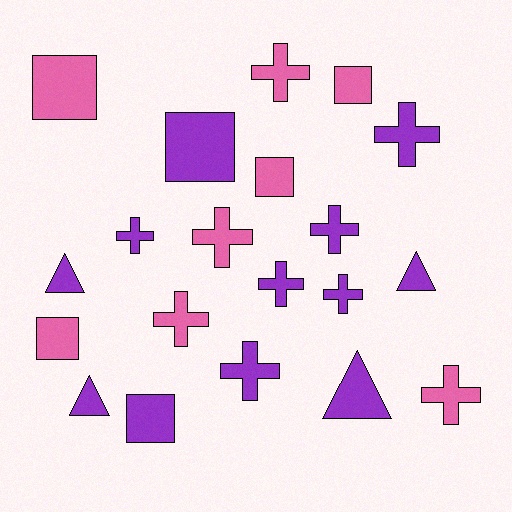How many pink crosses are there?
There are 4 pink crosses.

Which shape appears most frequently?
Cross, with 10 objects.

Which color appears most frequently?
Purple, with 12 objects.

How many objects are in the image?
There are 20 objects.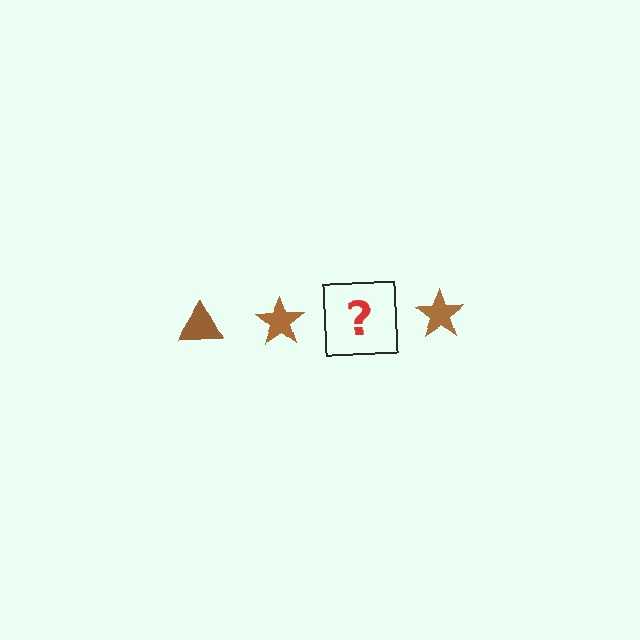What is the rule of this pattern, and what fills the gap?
The rule is that the pattern cycles through triangle, star shapes in brown. The gap should be filled with a brown triangle.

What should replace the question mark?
The question mark should be replaced with a brown triangle.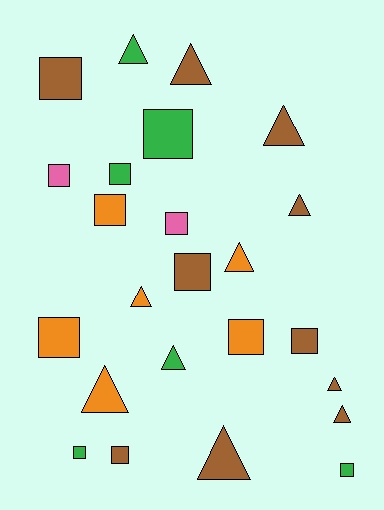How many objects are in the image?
There are 24 objects.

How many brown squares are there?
There are 4 brown squares.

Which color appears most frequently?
Brown, with 10 objects.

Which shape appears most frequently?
Square, with 13 objects.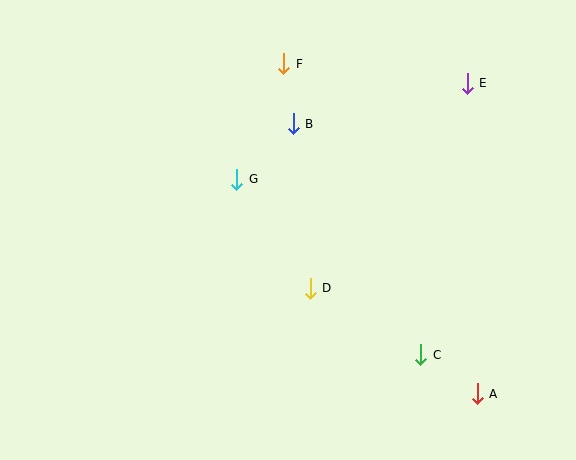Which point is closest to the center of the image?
Point D at (310, 288) is closest to the center.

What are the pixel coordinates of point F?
Point F is at (284, 64).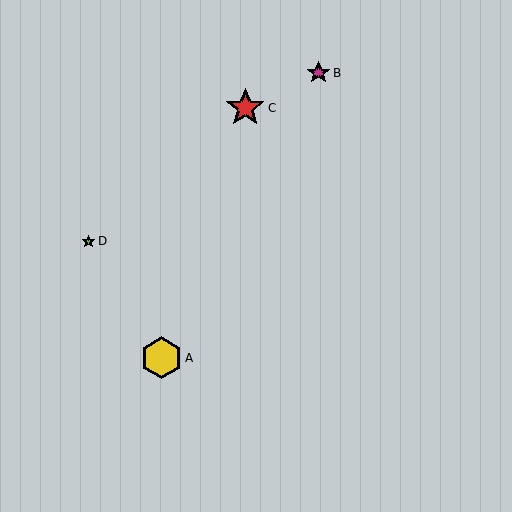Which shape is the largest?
The yellow hexagon (labeled A) is the largest.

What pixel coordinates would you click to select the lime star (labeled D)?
Click at (88, 241) to select the lime star D.